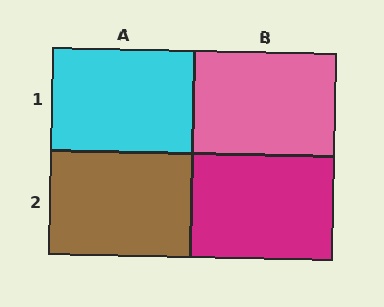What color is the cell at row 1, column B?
Pink.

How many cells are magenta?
1 cell is magenta.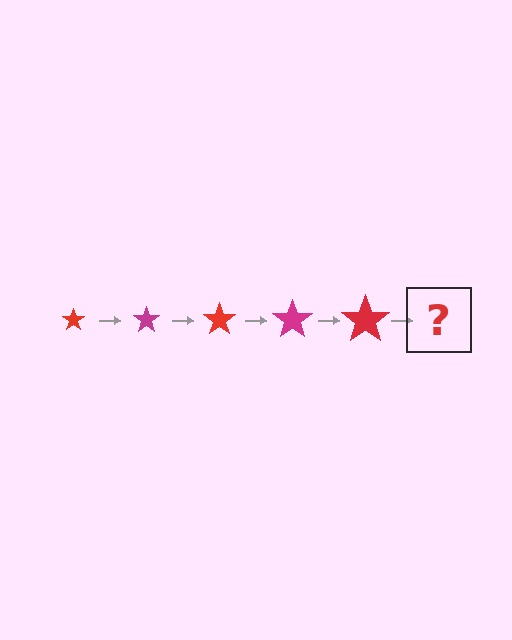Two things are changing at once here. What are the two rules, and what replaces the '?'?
The two rules are that the star grows larger each step and the color cycles through red and magenta. The '?' should be a magenta star, larger than the previous one.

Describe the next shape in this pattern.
It should be a magenta star, larger than the previous one.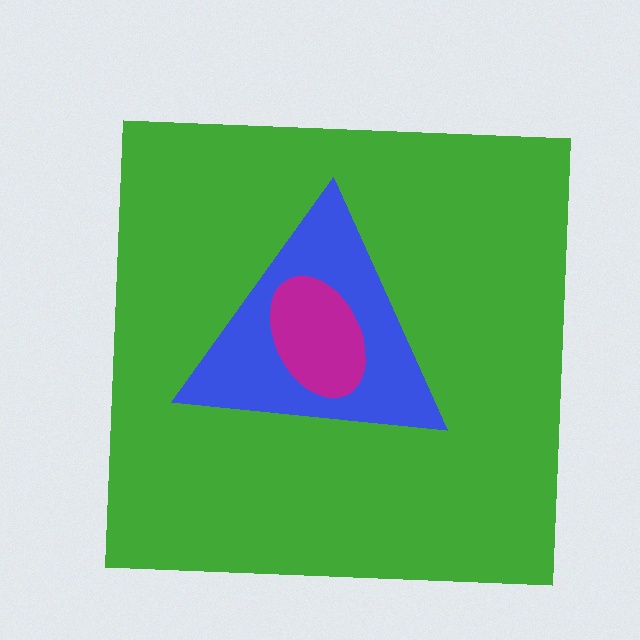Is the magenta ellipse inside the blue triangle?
Yes.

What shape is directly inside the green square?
The blue triangle.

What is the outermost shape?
The green square.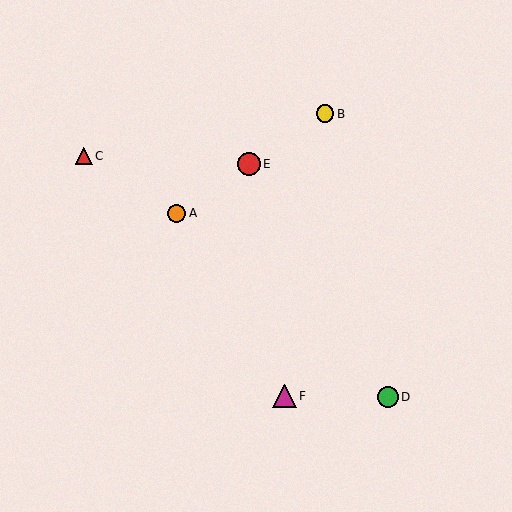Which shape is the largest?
The magenta triangle (labeled F) is the largest.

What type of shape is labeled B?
Shape B is a yellow circle.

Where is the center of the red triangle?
The center of the red triangle is at (84, 156).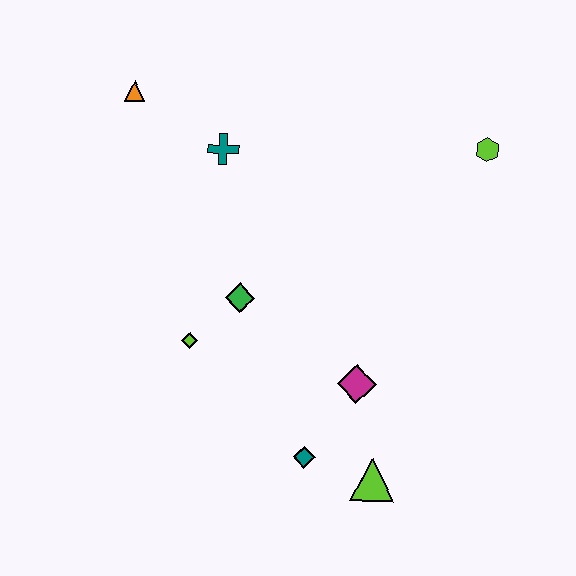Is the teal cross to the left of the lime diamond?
No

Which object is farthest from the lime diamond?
The lime hexagon is farthest from the lime diamond.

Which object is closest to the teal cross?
The orange triangle is closest to the teal cross.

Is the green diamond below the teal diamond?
No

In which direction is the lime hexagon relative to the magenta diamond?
The lime hexagon is above the magenta diamond.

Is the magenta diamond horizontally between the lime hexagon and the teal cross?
Yes